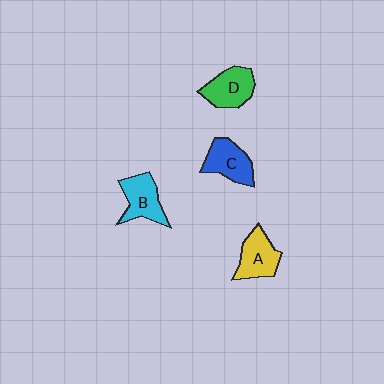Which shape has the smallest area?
Shape C (blue).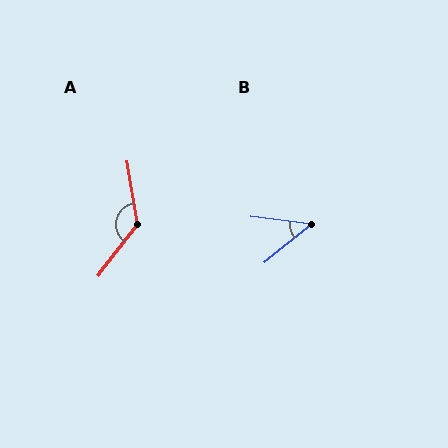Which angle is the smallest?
B, at approximately 46 degrees.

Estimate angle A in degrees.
Approximately 133 degrees.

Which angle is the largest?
A, at approximately 133 degrees.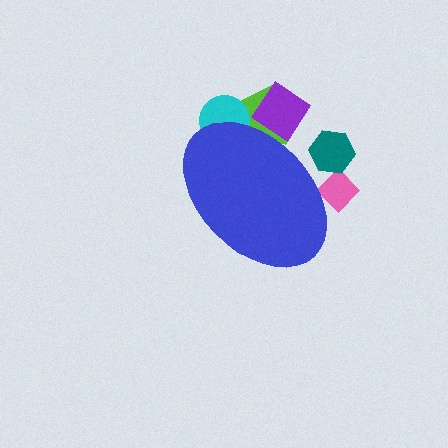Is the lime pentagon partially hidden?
Yes, the lime pentagon is partially hidden behind the blue ellipse.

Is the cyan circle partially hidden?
Yes, the cyan circle is partially hidden behind the blue ellipse.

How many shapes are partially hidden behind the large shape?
5 shapes are partially hidden.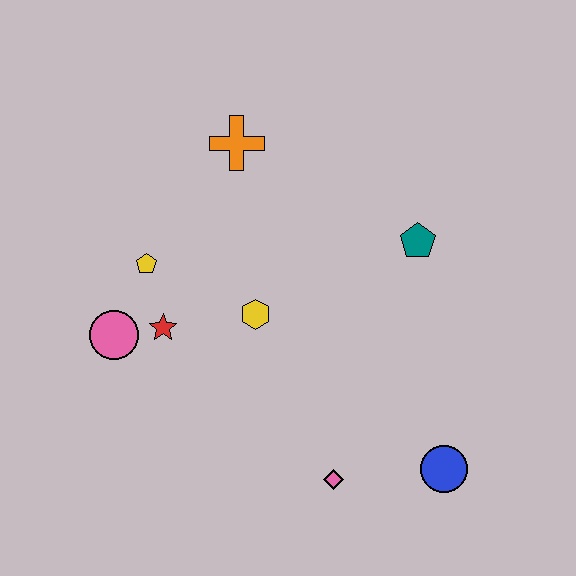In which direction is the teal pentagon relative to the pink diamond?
The teal pentagon is above the pink diamond.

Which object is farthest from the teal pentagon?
The pink circle is farthest from the teal pentagon.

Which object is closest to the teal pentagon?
The yellow hexagon is closest to the teal pentagon.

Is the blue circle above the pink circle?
No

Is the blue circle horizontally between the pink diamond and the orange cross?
No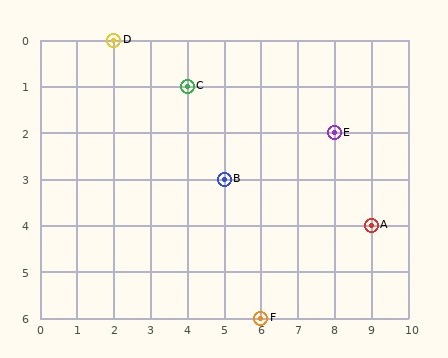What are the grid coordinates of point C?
Point C is at grid coordinates (4, 1).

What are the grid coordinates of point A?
Point A is at grid coordinates (9, 4).